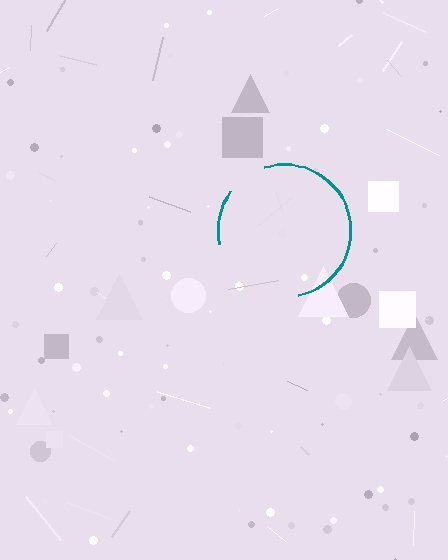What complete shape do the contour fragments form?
The contour fragments form a circle.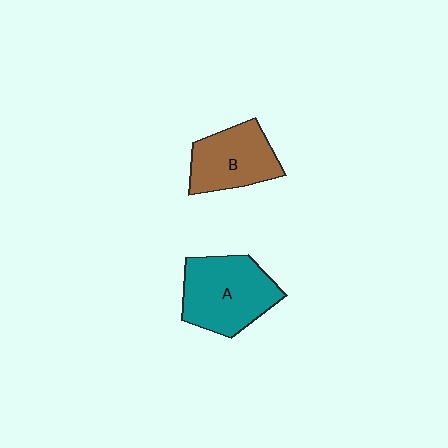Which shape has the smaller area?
Shape B (brown).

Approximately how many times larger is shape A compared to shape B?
Approximately 1.3 times.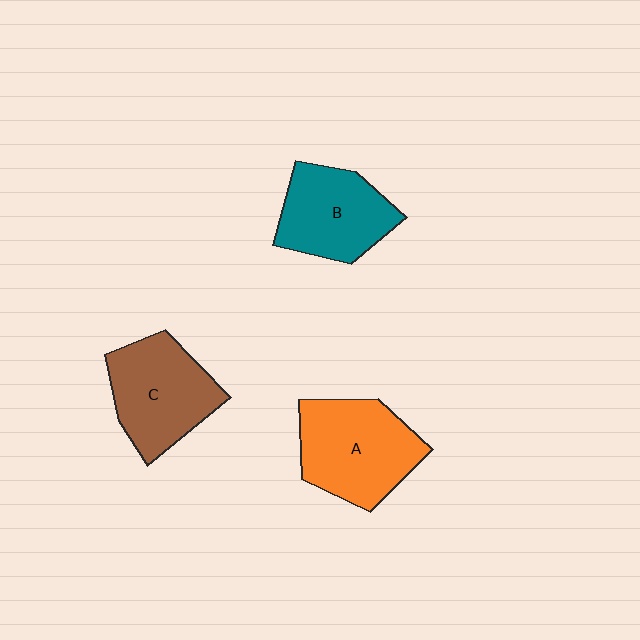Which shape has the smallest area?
Shape B (teal).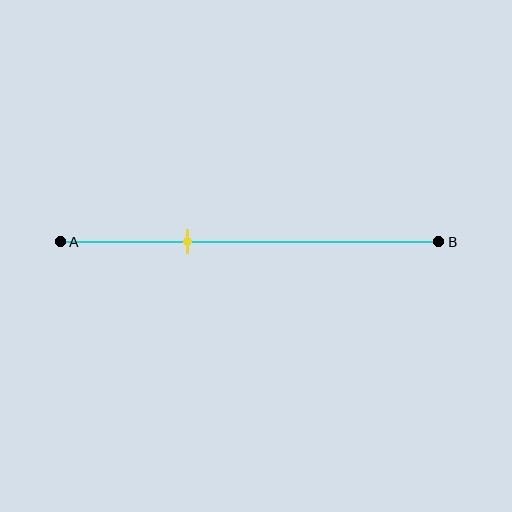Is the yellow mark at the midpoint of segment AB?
No, the mark is at about 35% from A, not at the 50% midpoint.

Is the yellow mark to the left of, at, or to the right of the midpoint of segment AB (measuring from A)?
The yellow mark is to the left of the midpoint of segment AB.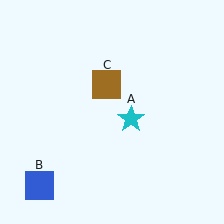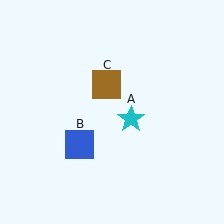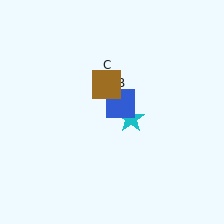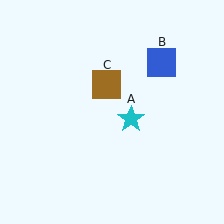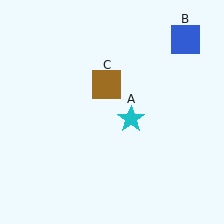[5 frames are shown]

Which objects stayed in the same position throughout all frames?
Cyan star (object A) and brown square (object C) remained stationary.